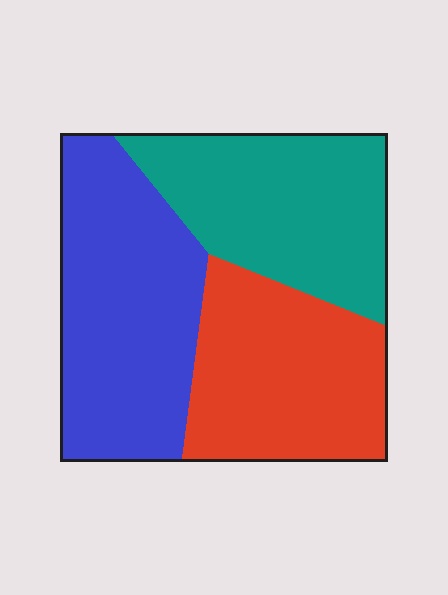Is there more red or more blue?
Blue.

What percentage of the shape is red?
Red takes up between a sixth and a third of the shape.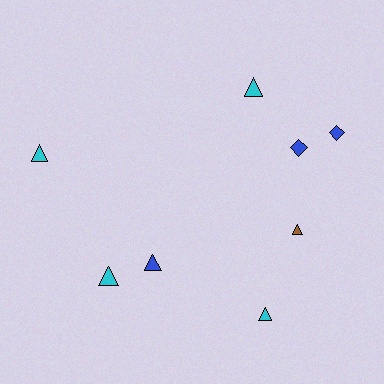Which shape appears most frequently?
Triangle, with 6 objects.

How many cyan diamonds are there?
There are no cyan diamonds.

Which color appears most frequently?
Cyan, with 4 objects.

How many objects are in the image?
There are 8 objects.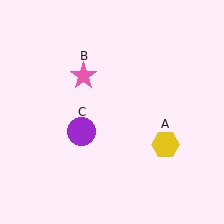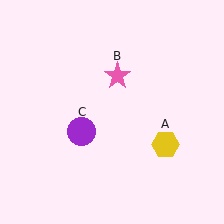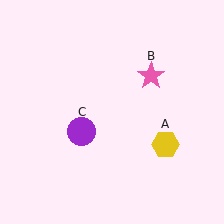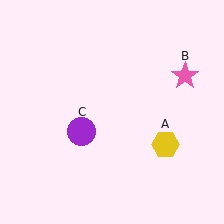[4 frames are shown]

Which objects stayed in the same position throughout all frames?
Yellow hexagon (object A) and purple circle (object C) remained stationary.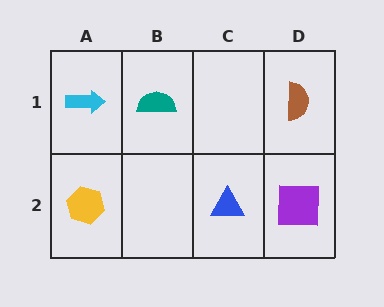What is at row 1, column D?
A brown semicircle.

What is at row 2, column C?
A blue triangle.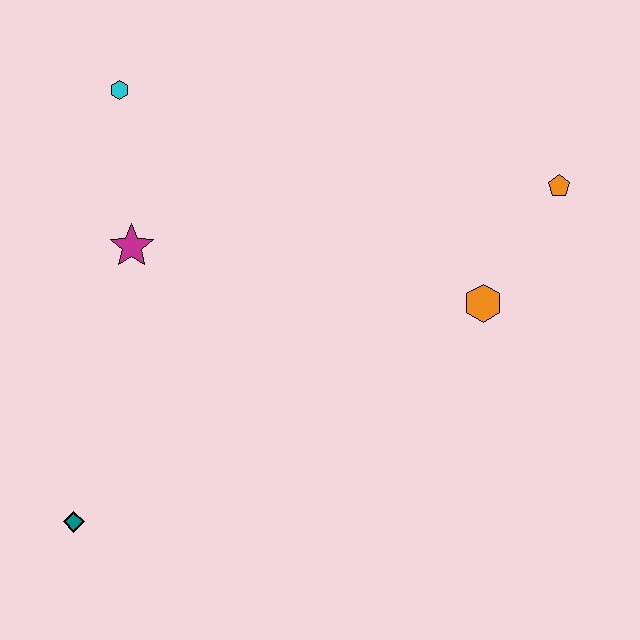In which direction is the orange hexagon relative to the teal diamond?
The orange hexagon is to the right of the teal diamond.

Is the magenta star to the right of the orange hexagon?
No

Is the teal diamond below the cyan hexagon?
Yes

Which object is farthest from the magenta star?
The orange pentagon is farthest from the magenta star.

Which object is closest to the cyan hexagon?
The magenta star is closest to the cyan hexagon.